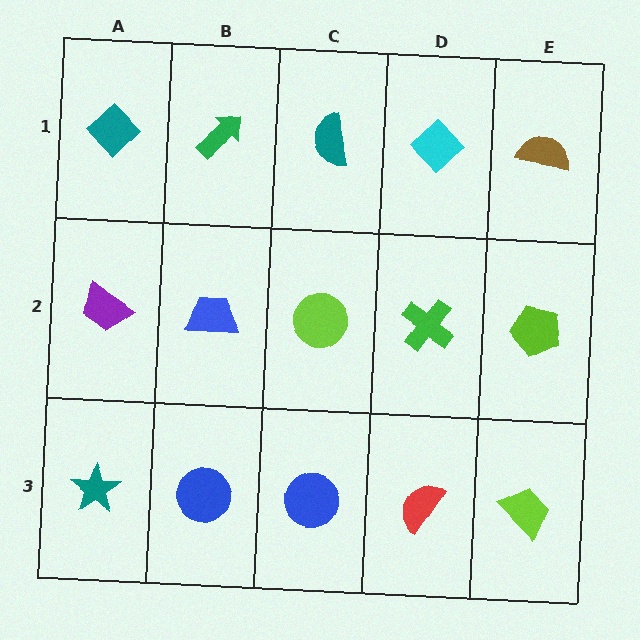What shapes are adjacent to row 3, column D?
A green cross (row 2, column D), a blue circle (row 3, column C), a lime trapezoid (row 3, column E).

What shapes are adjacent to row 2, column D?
A cyan diamond (row 1, column D), a red semicircle (row 3, column D), a lime circle (row 2, column C), a lime pentagon (row 2, column E).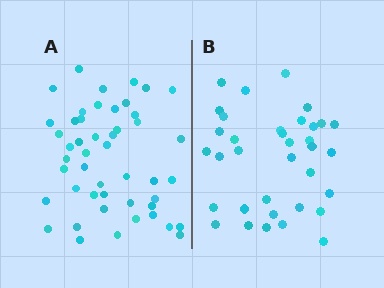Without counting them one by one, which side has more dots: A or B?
Region A (the left region) has more dots.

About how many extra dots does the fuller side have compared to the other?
Region A has approximately 15 more dots than region B.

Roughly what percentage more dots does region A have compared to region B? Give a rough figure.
About 35% more.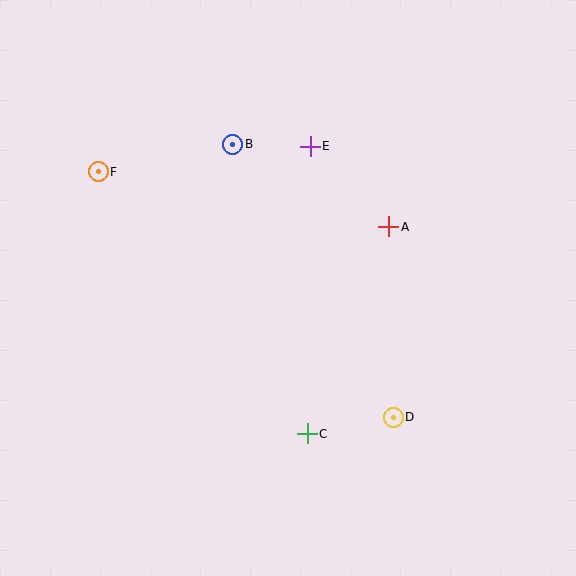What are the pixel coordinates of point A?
Point A is at (389, 227).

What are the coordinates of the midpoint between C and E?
The midpoint between C and E is at (309, 290).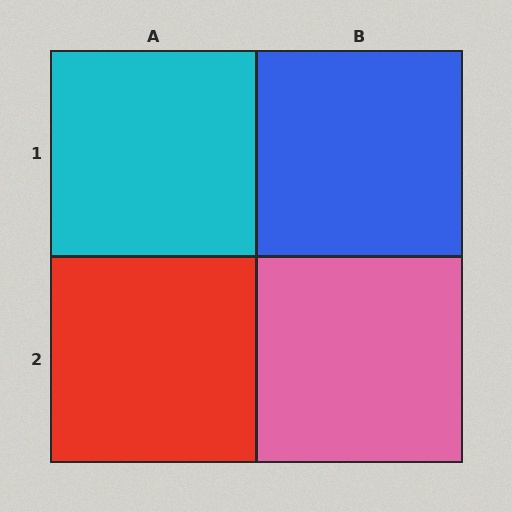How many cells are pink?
1 cell is pink.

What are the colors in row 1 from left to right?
Cyan, blue.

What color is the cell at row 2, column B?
Pink.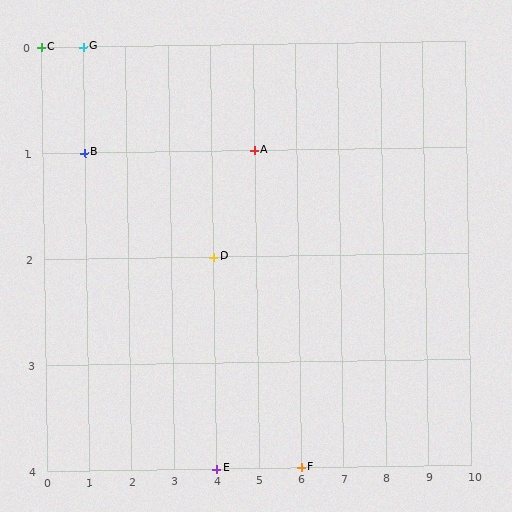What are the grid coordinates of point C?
Point C is at grid coordinates (0, 0).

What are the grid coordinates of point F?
Point F is at grid coordinates (6, 4).